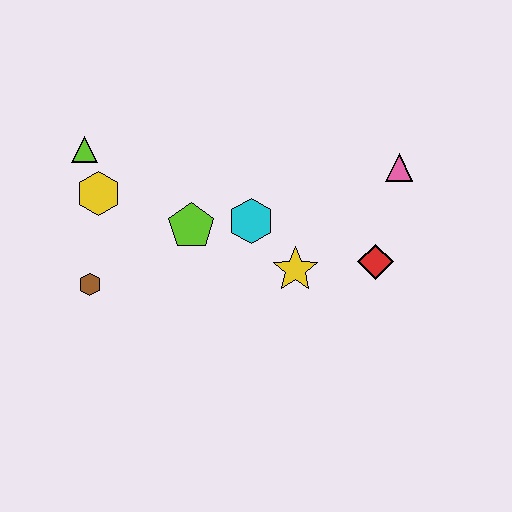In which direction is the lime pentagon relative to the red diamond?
The lime pentagon is to the left of the red diamond.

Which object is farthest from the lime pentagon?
The pink triangle is farthest from the lime pentagon.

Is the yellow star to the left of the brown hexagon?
No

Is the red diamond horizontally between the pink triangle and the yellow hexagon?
Yes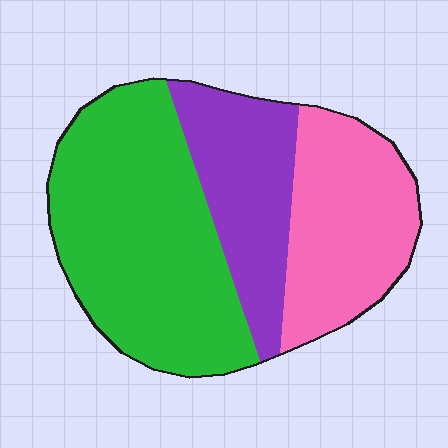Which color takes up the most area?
Green, at roughly 50%.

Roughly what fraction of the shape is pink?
Pink covers 28% of the shape.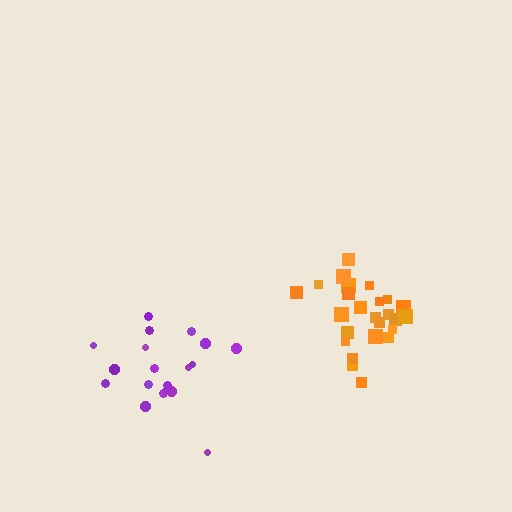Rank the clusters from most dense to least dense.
orange, purple.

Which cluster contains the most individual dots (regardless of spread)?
Orange (25).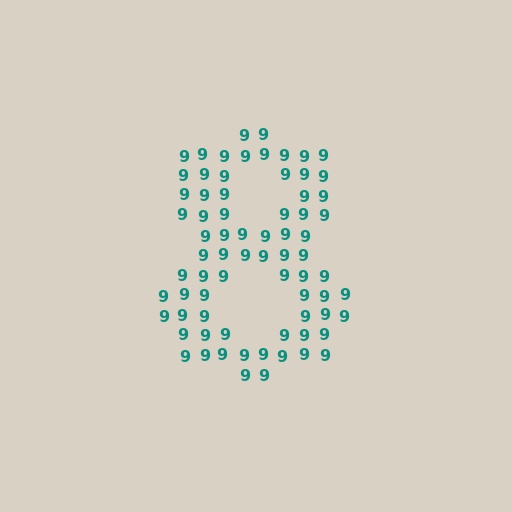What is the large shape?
The large shape is the digit 8.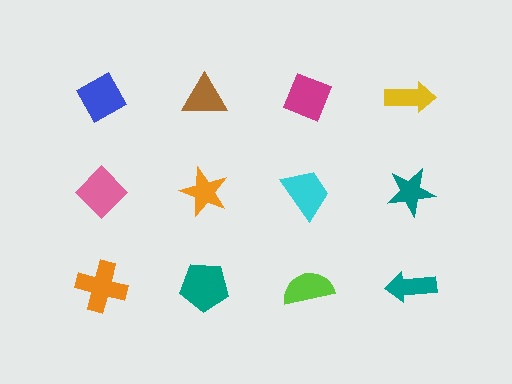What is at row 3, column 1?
An orange cross.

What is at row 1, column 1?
A blue diamond.